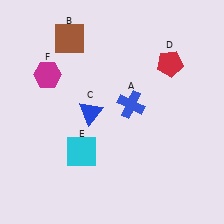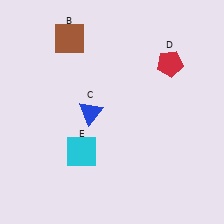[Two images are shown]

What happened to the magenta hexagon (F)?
The magenta hexagon (F) was removed in Image 2. It was in the top-left area of Image 1.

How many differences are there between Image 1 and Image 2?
There are 2 differences between the two images.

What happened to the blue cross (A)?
The blue cross (A) was removed in Image 2. It was in the top-right area of Image 1.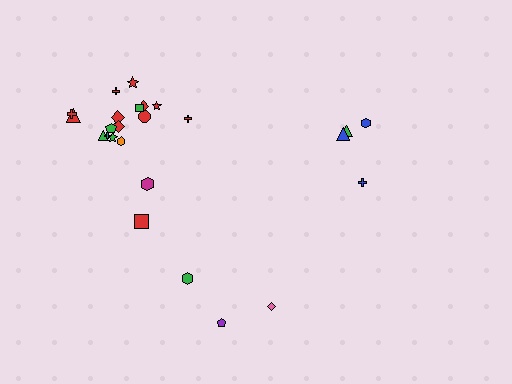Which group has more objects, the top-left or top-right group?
The top-left group.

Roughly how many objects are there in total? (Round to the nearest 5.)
Roughly 25 objects in total.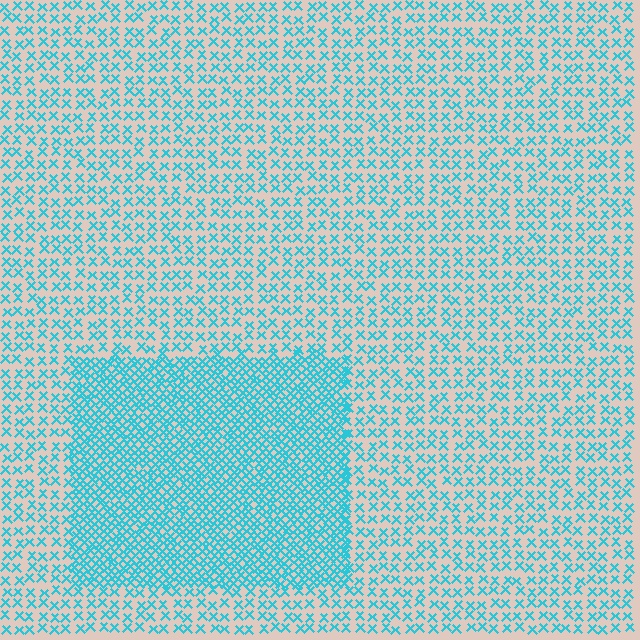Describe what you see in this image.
The image contains small cyan elements arranged at two different densities. A rectangle-shaped region is visible where the elements are more densely packed than the surrounding area.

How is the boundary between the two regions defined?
The boundary is defined by a change in element density (approximately 2.4x ratio). All elements are the same color, size, and shape.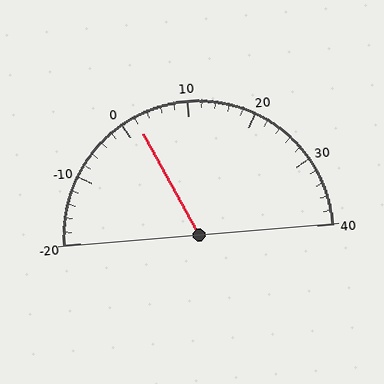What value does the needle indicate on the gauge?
The needle indicates approximately 2.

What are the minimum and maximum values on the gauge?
The gauge ranges from -20 to 40.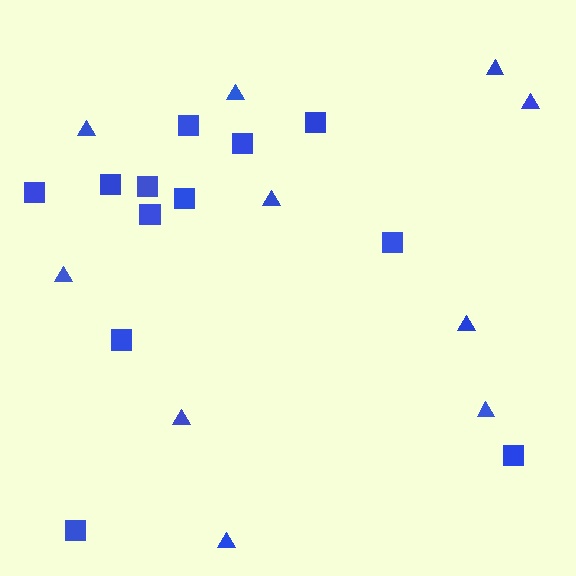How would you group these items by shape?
There are 2 groups: one group of squares (12) and one group of triangles (10).